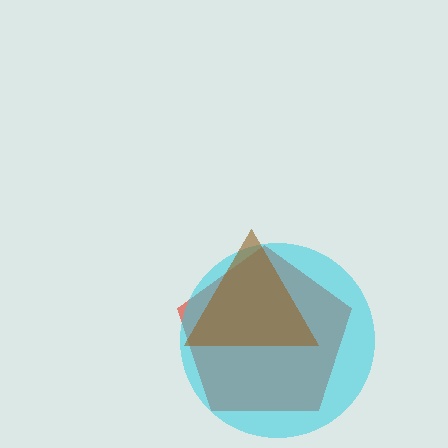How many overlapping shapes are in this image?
There are 3 overlapping shapes in the image.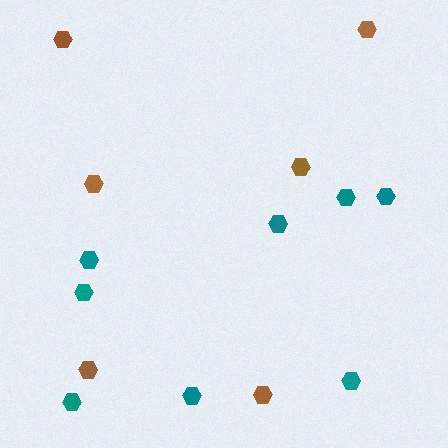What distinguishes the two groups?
There are 2 groups: one group of teal hexagons (8) and one group of brown hexagons (6).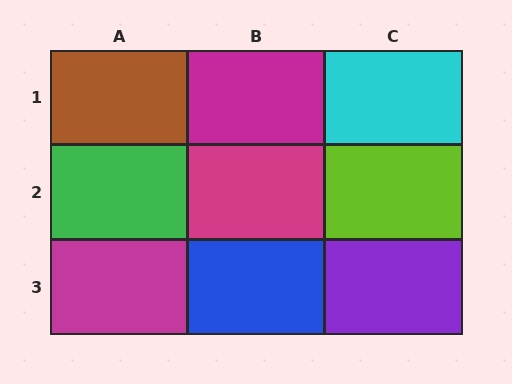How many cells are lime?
1 cell is lime.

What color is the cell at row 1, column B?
Magenta.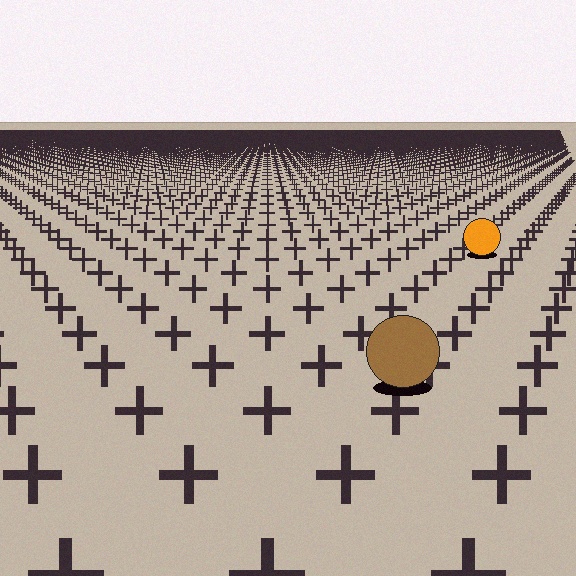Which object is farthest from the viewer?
The orange circle is farthest from the viewer. It appears smaller and the ground texture around it is denser.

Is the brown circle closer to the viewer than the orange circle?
Yes. The brown circle is closer — you can tell from the texture gradient: the ground texture is coarser near it.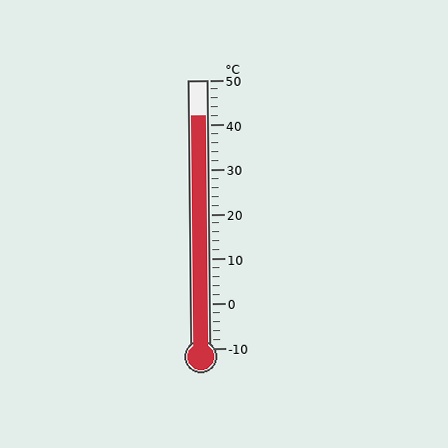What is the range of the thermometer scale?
The thermometer scale ranges from -10°C to 50°C.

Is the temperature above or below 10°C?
The temperature is above 10°C.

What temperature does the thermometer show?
The thermometer shows approximately 42°C.